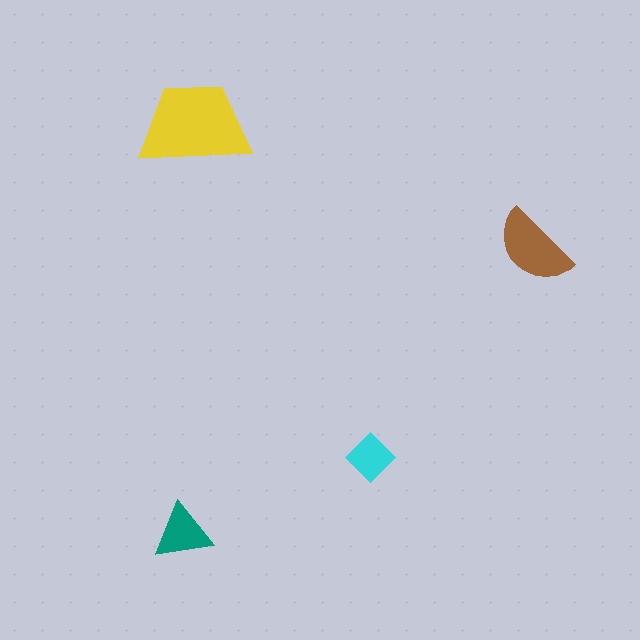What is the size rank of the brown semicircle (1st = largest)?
2nd.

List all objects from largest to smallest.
The yellow trapezoid, the brown semicircle, the teal triangle, the cyan diamond.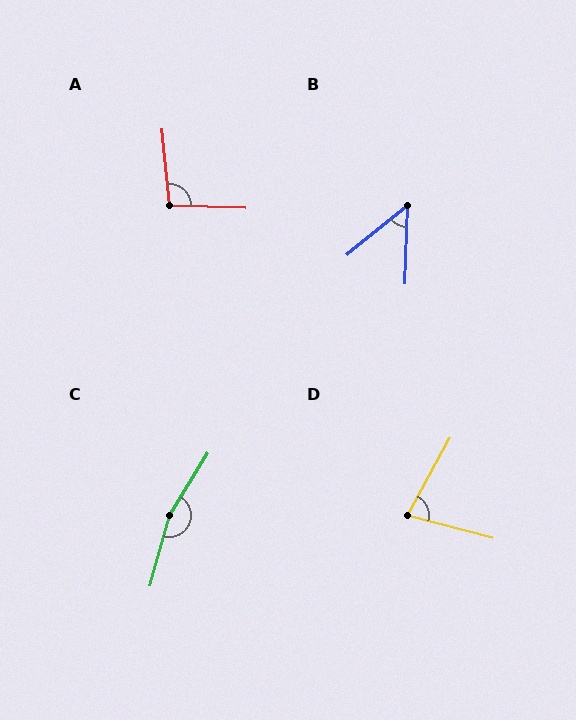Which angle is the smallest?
B, at approximately 49 degrees.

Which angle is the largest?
C, at approximately 164 degrees.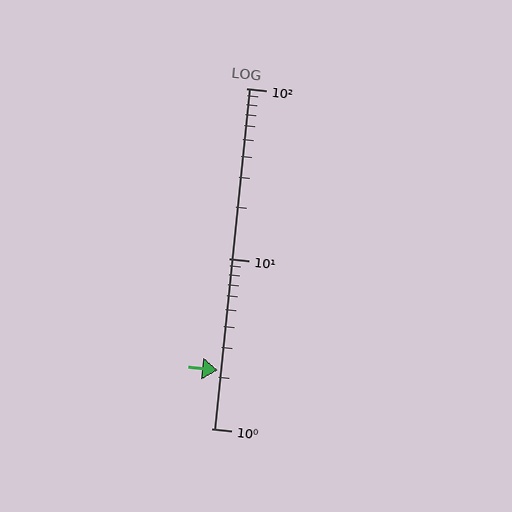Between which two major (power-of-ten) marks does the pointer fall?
The pointer is between 1 and 10.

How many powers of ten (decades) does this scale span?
The scale spans 2 decades, from 1 to 100.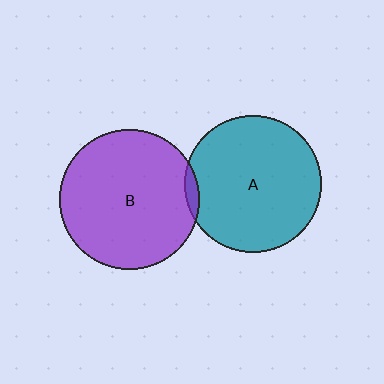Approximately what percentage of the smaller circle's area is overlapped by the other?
Approximately 5%.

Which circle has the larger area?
Circle B (purple).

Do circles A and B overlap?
Yes.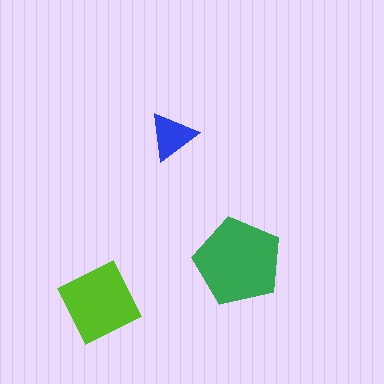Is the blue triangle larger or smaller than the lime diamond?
Smaller.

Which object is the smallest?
The blue triangle.